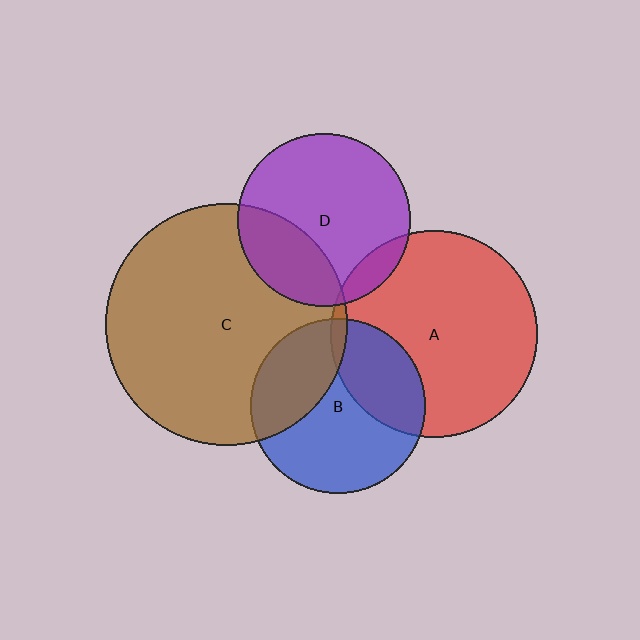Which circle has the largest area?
Circle C (brown).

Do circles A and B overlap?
Yes.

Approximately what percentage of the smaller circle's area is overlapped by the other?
Approximately 30%.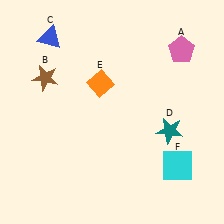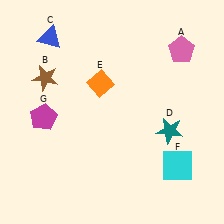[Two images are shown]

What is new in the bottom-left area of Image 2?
A magenta pentagon (G) was added in the bottom-left area of Image 2.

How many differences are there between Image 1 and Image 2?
There is 1 difference between the two images.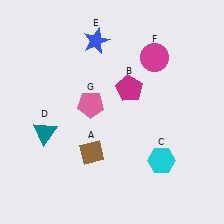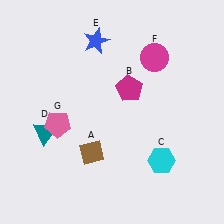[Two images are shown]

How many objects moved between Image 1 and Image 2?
1 object moved between the two images.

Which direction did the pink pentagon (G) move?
The pink pentagon (G) moved left.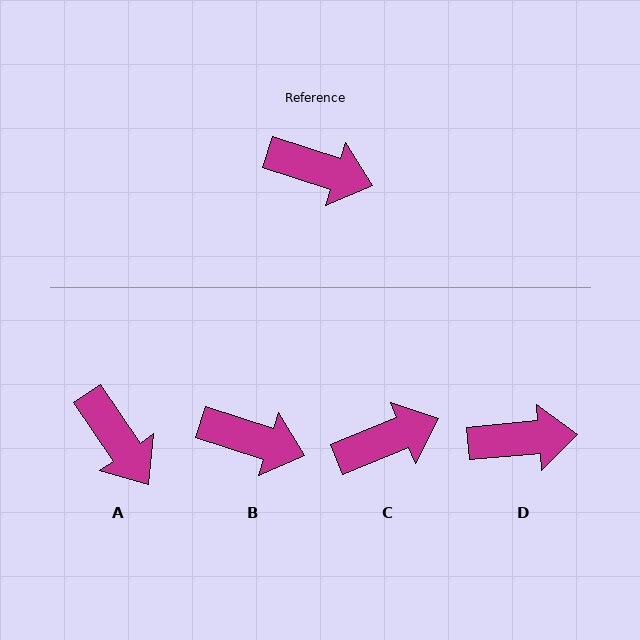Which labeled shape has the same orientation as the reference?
B.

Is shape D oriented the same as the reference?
No, it is off by about 23 degrees.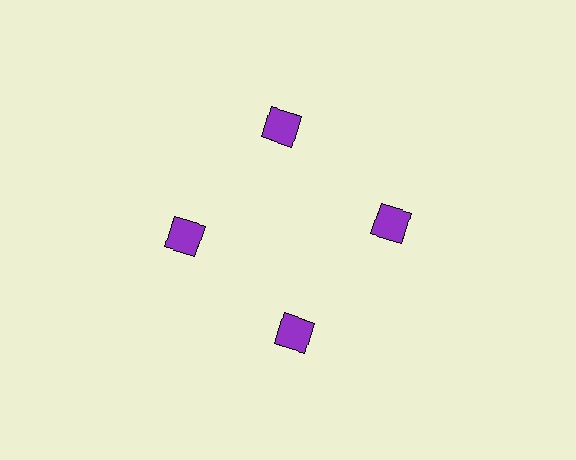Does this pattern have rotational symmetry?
Yes, this pattern has 4-fold rotational symmetry. It looks the same after rotating 90 degrees around the center.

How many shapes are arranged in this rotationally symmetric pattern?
There are 4 shapes, arranged in 4 groups of 1.